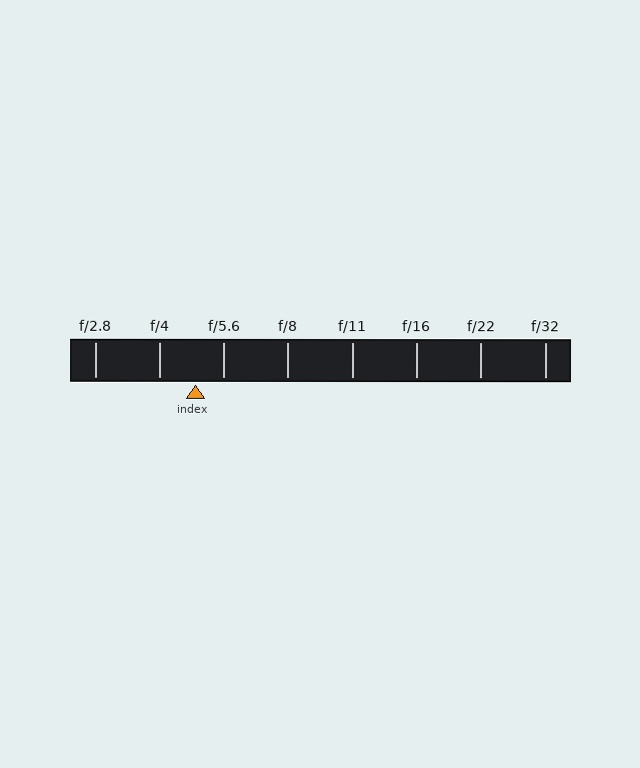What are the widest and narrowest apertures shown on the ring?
The widest aperture shown is f/2.8 and the narrowest is f/32.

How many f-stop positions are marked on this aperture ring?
There are 8 f-stop positions marked.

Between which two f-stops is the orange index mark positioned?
The index mark is between f/4 and f/5.6.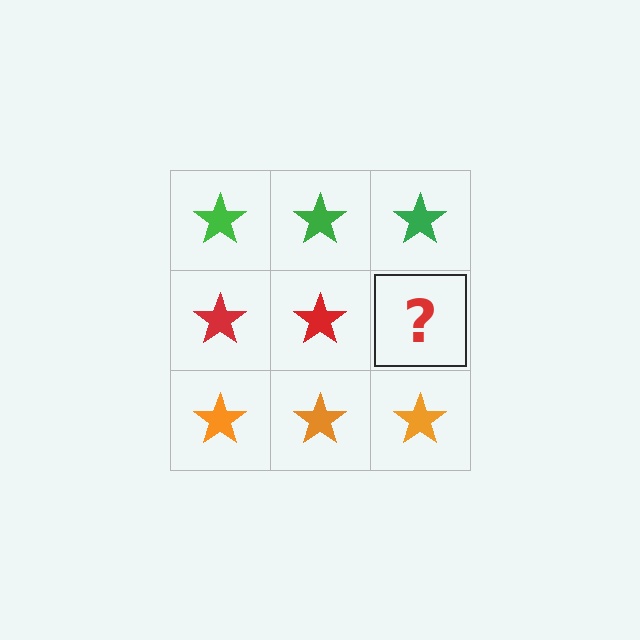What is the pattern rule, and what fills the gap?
The rule is that each row has a consistent color. The gap should be filled with a red star.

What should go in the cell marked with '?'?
The missing cell should contain a red star.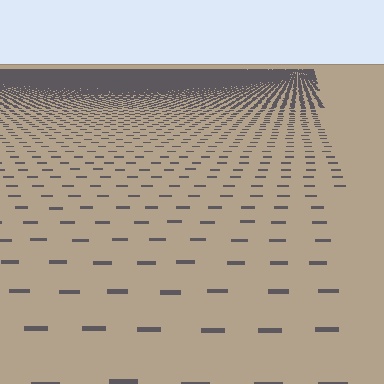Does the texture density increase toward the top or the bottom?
Density increases toward the top.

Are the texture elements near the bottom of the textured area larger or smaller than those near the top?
Larger. Near the bottom, elements are closer to the viewer and appear at a bigger on-screen size.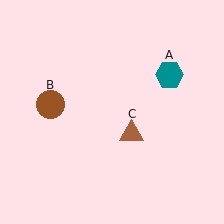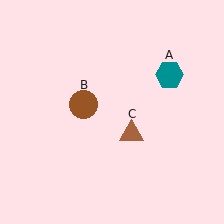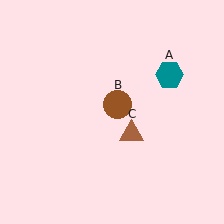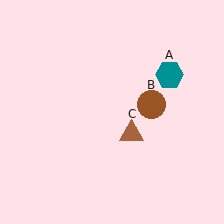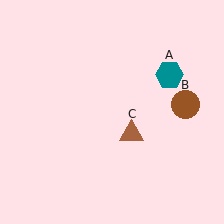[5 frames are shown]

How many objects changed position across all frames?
1 object changed position: brown circle (object B).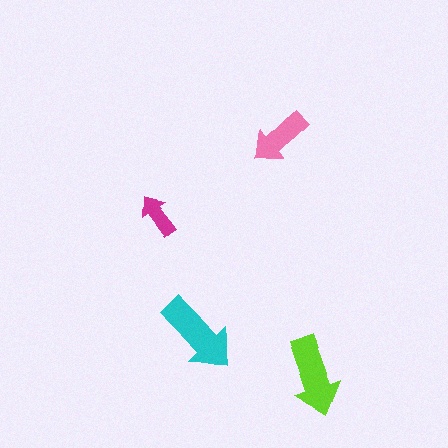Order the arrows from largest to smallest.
the cyan one, the lime one, the pink one, the magenta one.